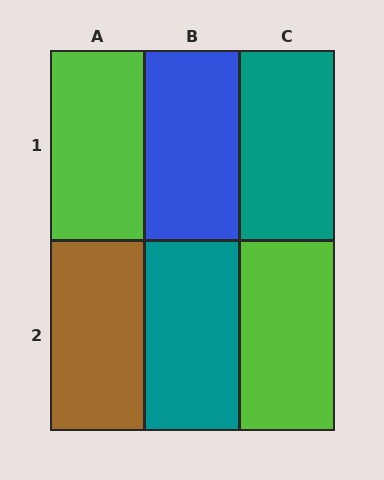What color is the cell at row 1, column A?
Lime.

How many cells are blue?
1 cell is blue.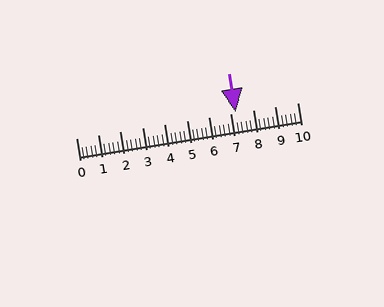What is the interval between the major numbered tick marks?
The major tick marks are spaced 1 units apart.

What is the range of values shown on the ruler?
The ruler shows values from 0 to 10.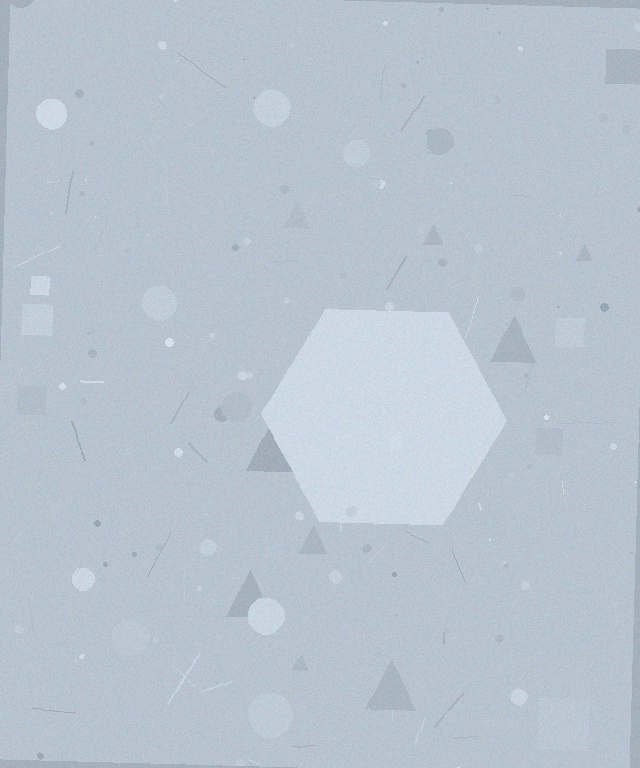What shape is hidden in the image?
A hexagon is hidden in the image.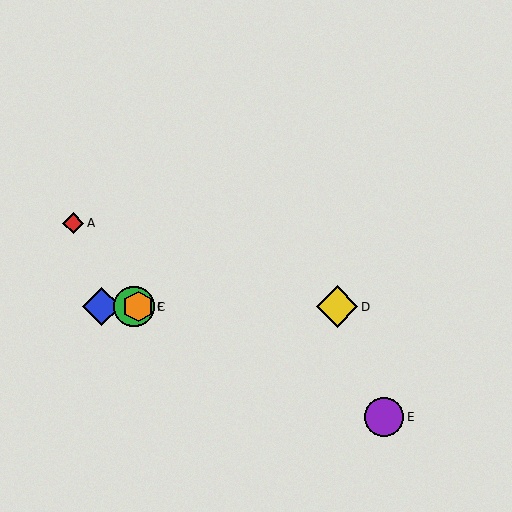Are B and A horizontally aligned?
No, B is at y≈307 and A is at y≈223.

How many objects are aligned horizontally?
4 objects (B, C, D, F) are aligned horizontally.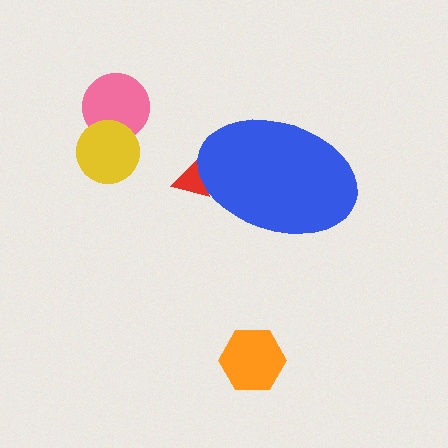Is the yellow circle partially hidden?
No, the yellow circle is fully visible.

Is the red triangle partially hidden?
Yes, the red triangle is partially hidden behind the blue ellipse.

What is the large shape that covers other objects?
A blue ellipse.